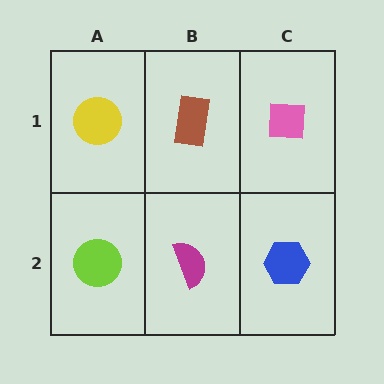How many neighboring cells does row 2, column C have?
2.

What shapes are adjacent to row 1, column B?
A magenta semicircle (row 2, column B), a yellow circle (row 1, column A), a pink square (row 1, column C).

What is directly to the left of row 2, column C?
A magenta semicircle.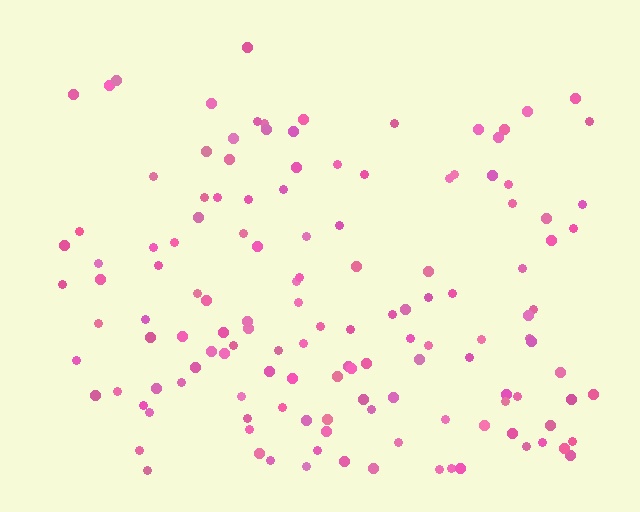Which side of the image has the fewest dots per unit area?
The top.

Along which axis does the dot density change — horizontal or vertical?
Vertical.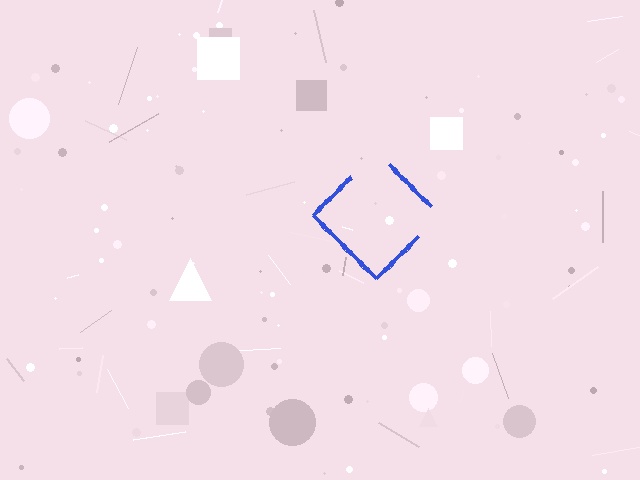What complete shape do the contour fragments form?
The contour fragments form a diamond.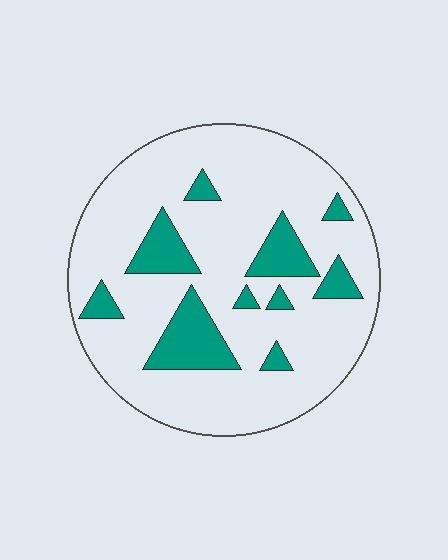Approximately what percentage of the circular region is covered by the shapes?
Approximately 20%.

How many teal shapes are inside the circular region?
10.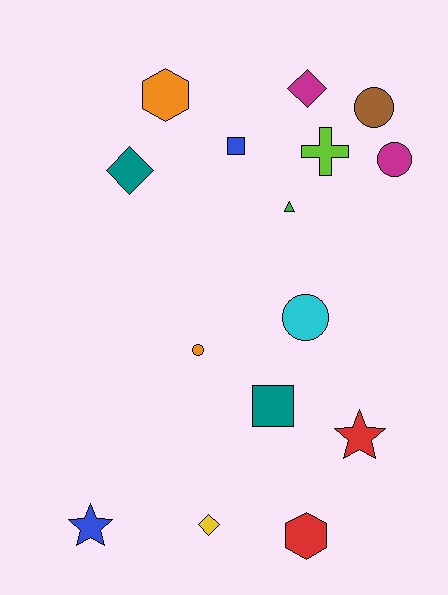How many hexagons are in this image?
There are 2 hexagons.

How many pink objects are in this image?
There are no pink objects.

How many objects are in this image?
There are 15 objects.